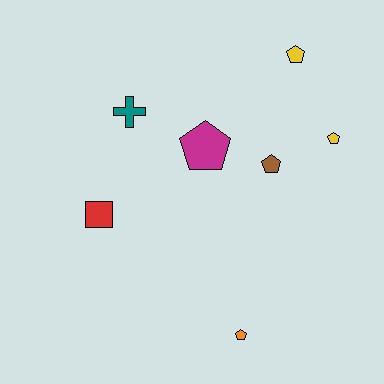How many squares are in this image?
There is 1 square.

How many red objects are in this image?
There is 1 red object.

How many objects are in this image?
There are 7 objects.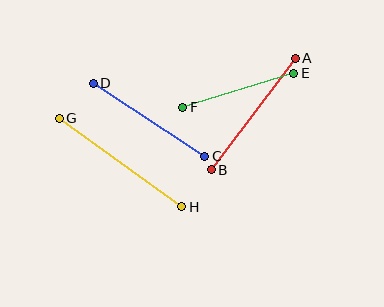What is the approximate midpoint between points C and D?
The midpoint is at approximately (149, 120) pixels.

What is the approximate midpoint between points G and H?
The midpoint is at approximately (121, 162) pixels.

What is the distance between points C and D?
The distance is approximately 133 pixels.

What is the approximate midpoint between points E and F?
The midpoint is at approximately (238, 90) pixels.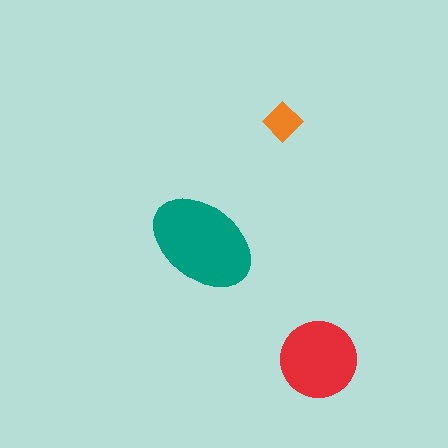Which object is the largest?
The teal ellipse.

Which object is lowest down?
The red circle is bottommost.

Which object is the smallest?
The orange diamond.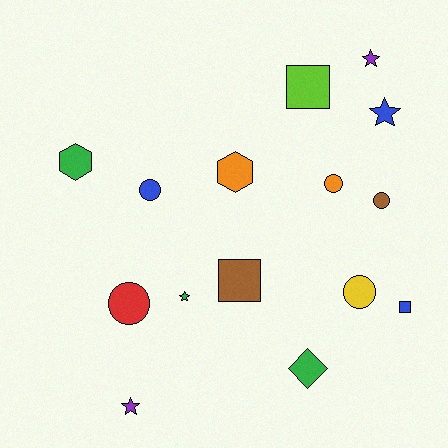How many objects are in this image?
There are 15 objects.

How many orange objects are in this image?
There are 2 orange objects.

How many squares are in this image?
There are 3 squares.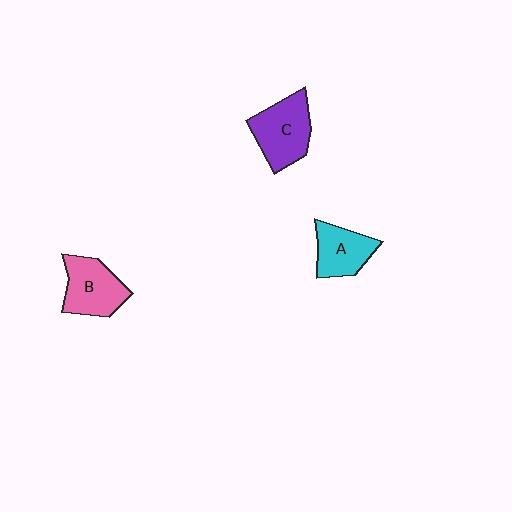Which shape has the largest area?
Shape C (purple).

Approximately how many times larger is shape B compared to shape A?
Approximately 1.2 times.